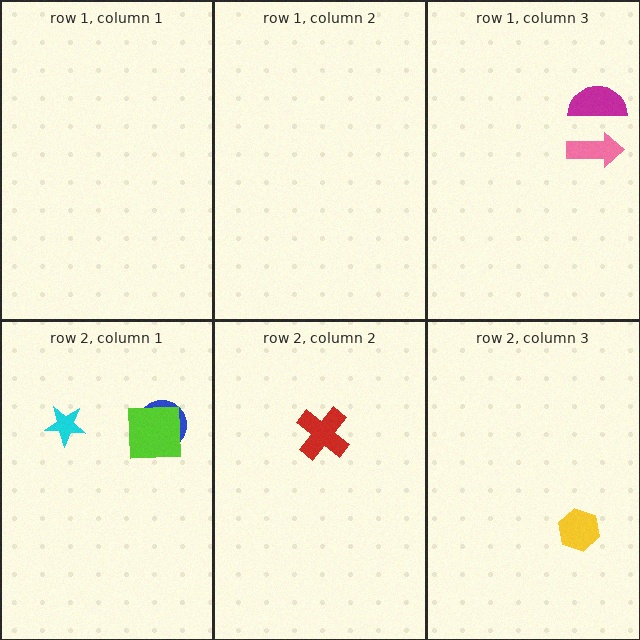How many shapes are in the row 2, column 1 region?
3.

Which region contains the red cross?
The row 2, column 2 region.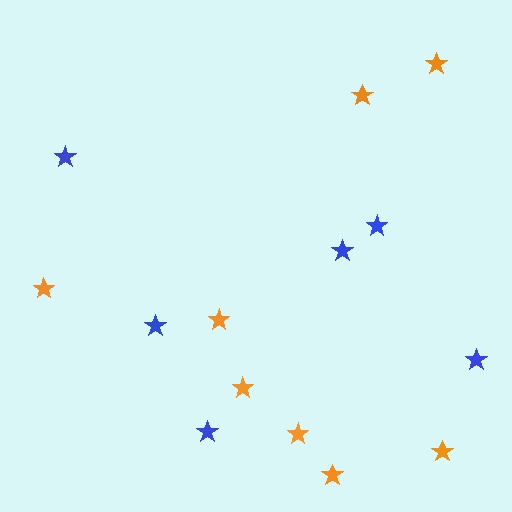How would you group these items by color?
There are 2 groups: one group of orange stars (8) and one group of blue stars (6).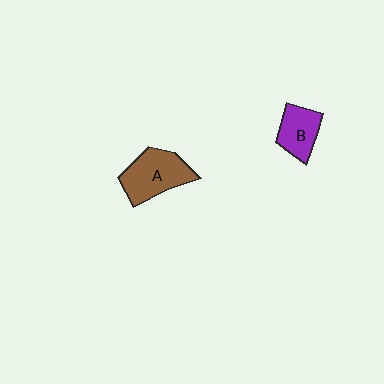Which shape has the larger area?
Shape A (brown).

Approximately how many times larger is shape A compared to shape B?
Approximately 1.5 times.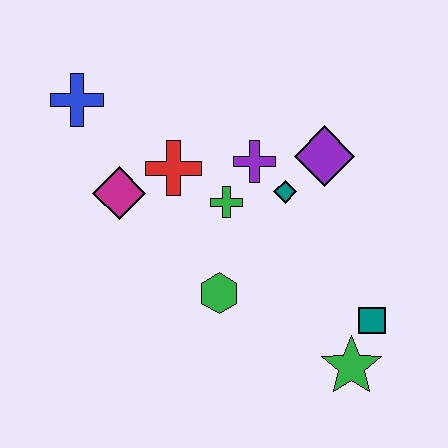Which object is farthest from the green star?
The blue cross is farthest from the green star.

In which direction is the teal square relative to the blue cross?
The teal square is to the right of the blue cross.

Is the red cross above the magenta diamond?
Yes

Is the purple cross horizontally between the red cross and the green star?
Yes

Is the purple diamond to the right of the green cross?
Yes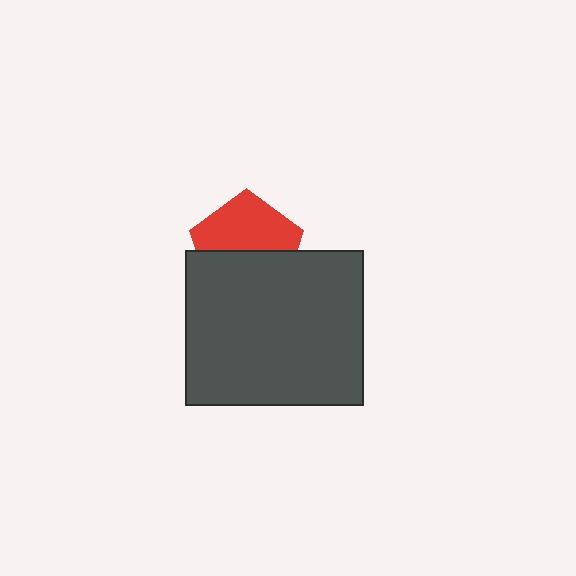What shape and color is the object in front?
The object in front is a dark gray rectangle.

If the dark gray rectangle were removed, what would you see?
You would see the complete red pentagon.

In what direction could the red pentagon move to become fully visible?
The red pentagon could move up. That would shift it out from behind the dark gray rectangle entirely.